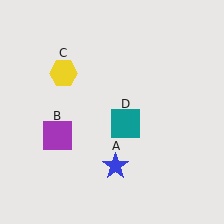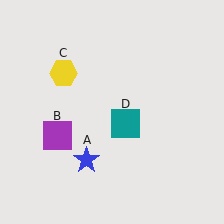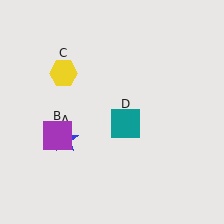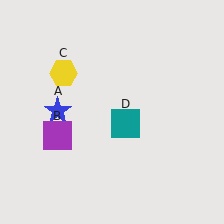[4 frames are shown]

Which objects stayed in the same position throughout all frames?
Purple square (object B) and yellow hexagon (object C) and teal square (object D) remained stationary.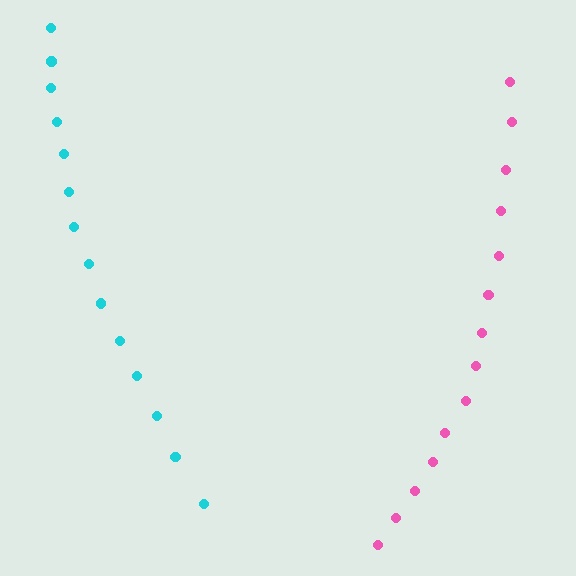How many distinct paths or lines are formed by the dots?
There are 2 distinct paths.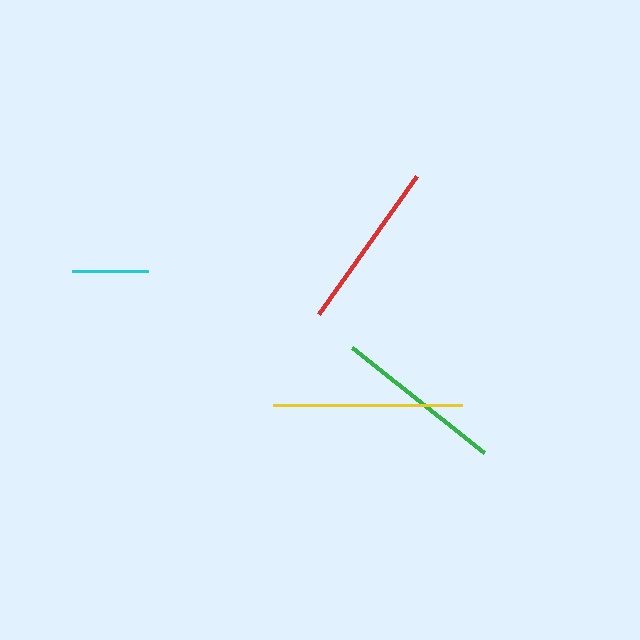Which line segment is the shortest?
The cyan line is the shortest at approximately 77 pixels.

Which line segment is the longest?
The yellow line is the longest at approximately 190 pixels.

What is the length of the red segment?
The red segment is approximately 170 pixels long.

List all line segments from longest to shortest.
From longest to shortest: yellow, red, green, cyan.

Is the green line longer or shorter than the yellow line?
The yellow line is longer than the green line.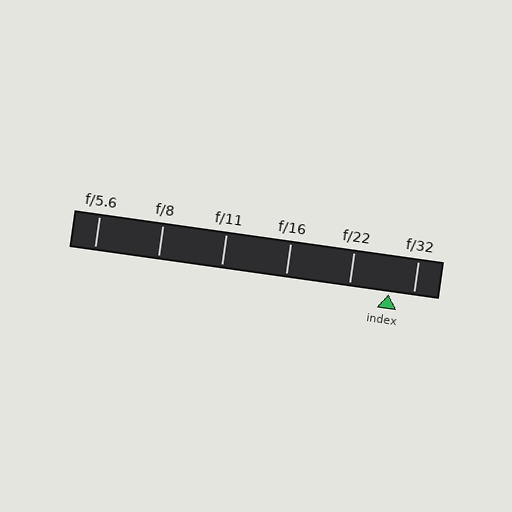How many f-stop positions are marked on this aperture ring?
There are 6 f-stop positions marked.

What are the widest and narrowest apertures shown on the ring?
The widest aperture shown is f/5.6 and the narrowest is f/32.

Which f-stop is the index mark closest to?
The index mark is closest to f/32.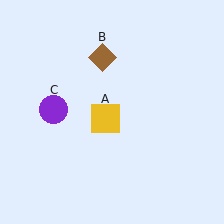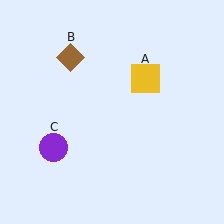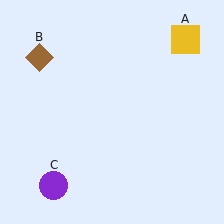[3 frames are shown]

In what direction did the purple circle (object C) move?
The purple circle (object C) moved down.